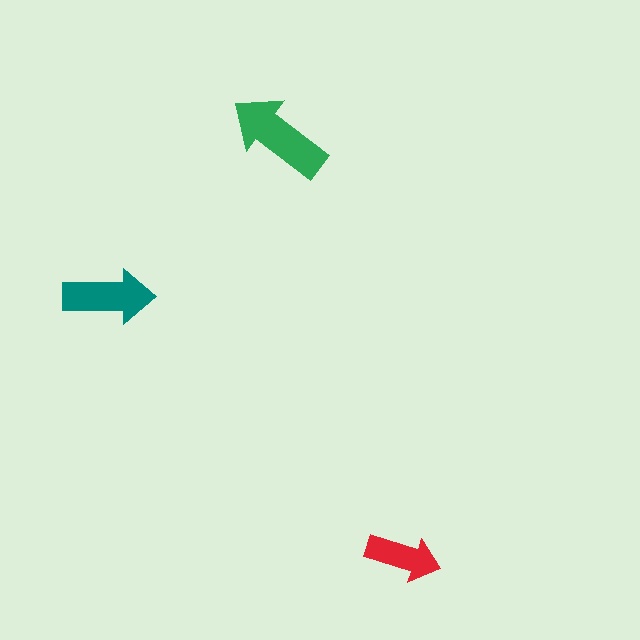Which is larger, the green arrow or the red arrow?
The green one.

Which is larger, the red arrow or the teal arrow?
The teal one.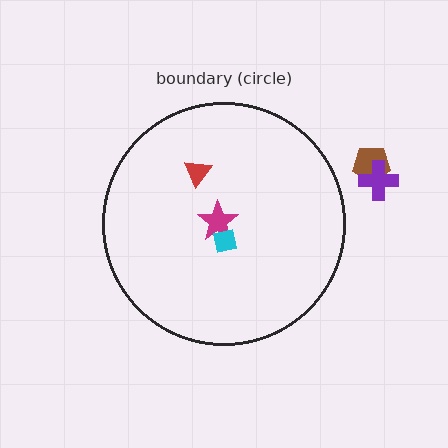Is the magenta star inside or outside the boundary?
Inside.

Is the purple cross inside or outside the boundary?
Outside.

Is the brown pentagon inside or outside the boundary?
Outside.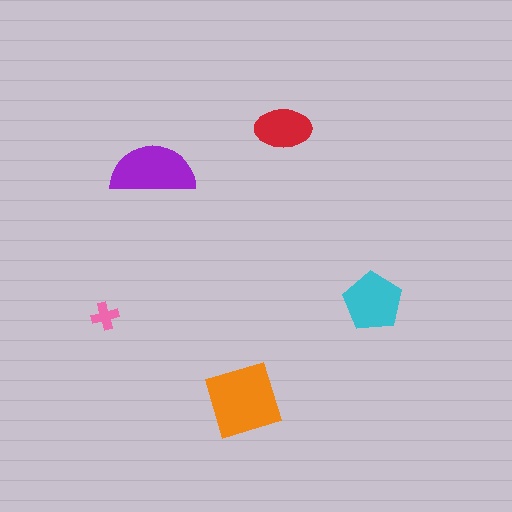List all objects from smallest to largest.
The pink cross, the red ellipse, the cyan pentagon, the purple semicircle, the orange square.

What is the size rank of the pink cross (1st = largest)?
5th.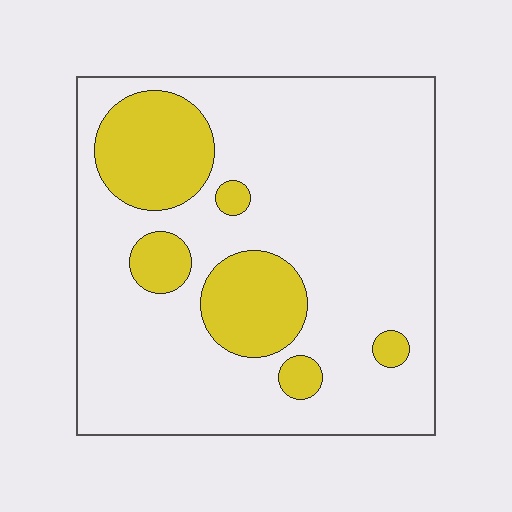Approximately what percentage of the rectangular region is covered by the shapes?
Approximately 20%.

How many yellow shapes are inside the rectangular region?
6.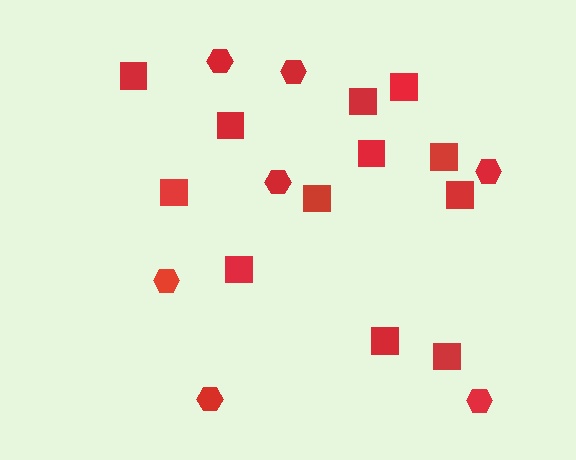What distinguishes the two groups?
There are 2 groups: one group of hexagons (7) and one group of squares (12).